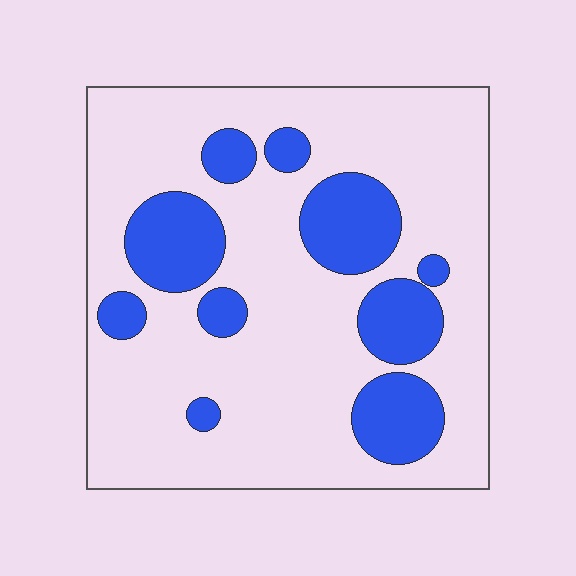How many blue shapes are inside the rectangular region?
10.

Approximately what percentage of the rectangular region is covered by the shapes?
Approximately 25%.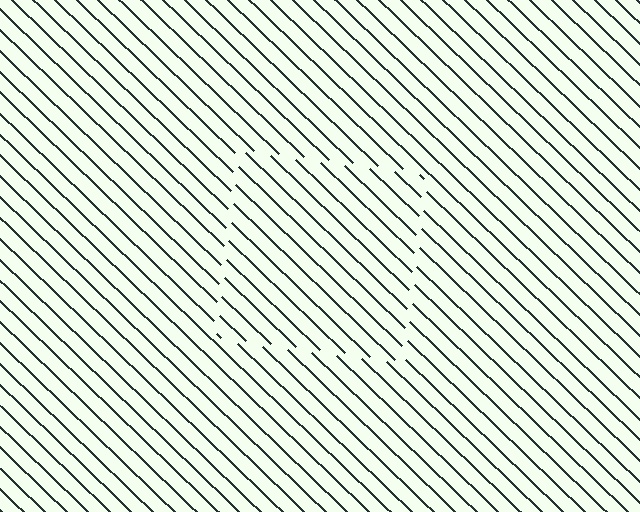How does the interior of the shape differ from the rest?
The interior of the shape contains the same grating, shifted by half a period — the contour is defined by the phase discontinuity where line-ends from the inner and outer gratings abut.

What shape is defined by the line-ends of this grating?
An illusory square. The interior of the shape contains the same grating, shifted by half a period — the contour is defined by the phase discontinuity where line-ends from the inner and outer gratings abut.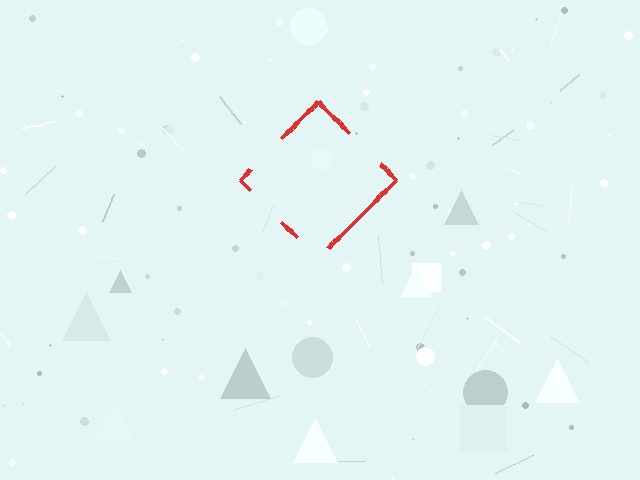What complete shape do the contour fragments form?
The contour fragments form a diamond.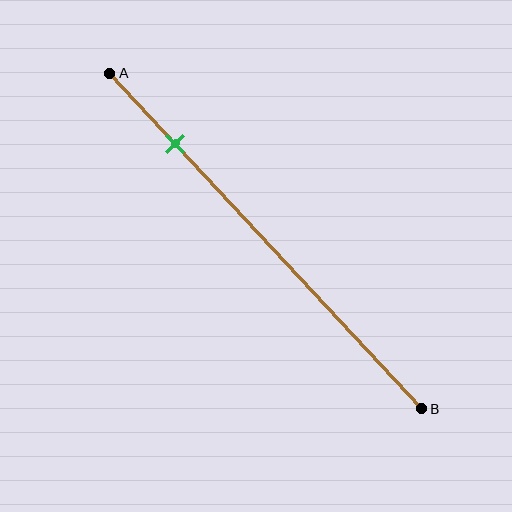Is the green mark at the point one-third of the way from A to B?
No, the mark is at about 20% from A, not at the 33% one-third point.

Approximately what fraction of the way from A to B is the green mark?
The green mark is approximately 20% of the way from A to B.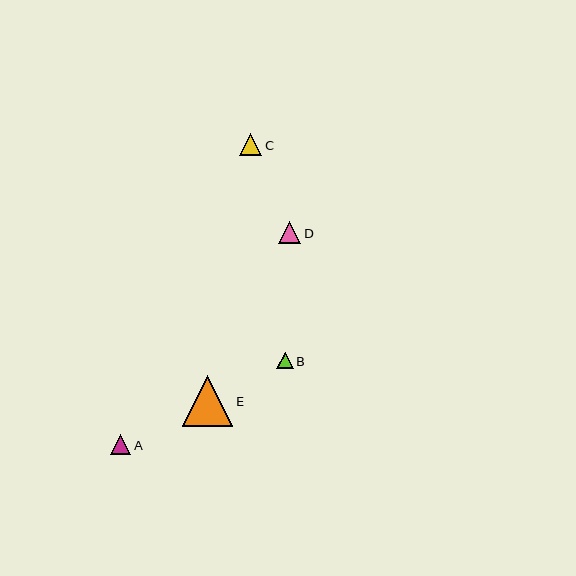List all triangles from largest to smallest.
From largest to smallest: E, D, C, A, B.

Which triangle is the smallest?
Triangle B is the smallest with a size of approximately 16 pixels.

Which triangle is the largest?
Triangle E is the largest with a size of approximately 50 pixels.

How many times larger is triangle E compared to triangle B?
Triangle E is approximately 3.1 times the size of triangle B.